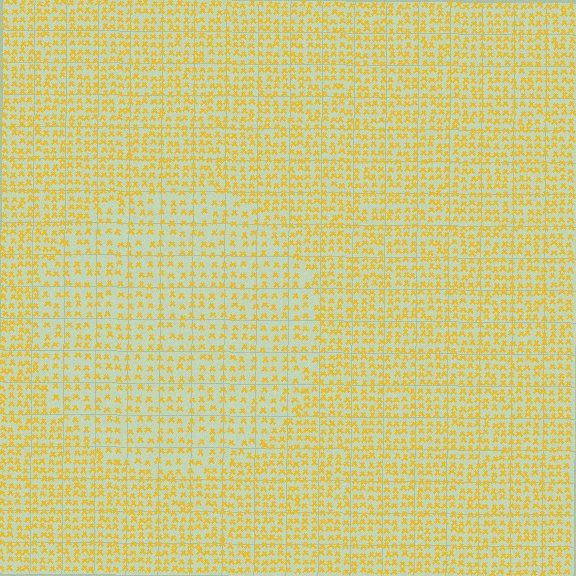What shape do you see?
I see a circle.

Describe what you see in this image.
The image contains small yellow elements arranged at two different densities. A circle-shaped region is visible where the elements are less densely packed than the surrounding area.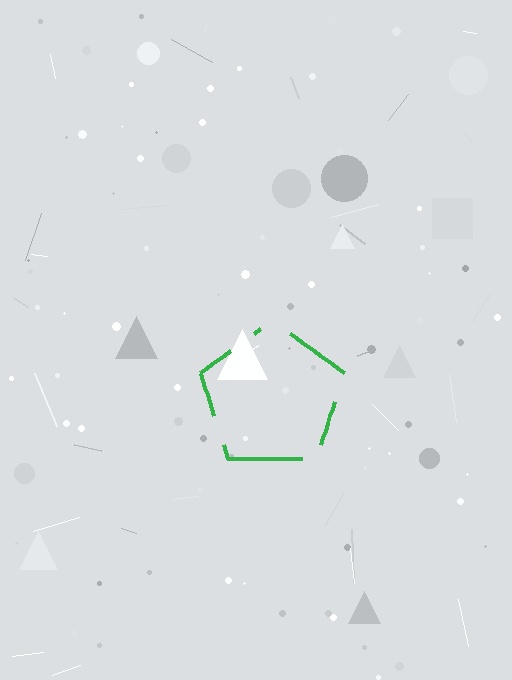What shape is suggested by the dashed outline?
The dashed outline suggests a pentagon.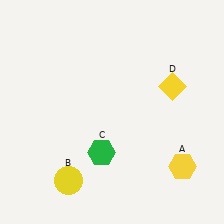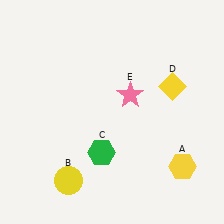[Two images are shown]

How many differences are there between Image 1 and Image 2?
There is 1 difference between the two images.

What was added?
A pink star (E) was added in Image 2.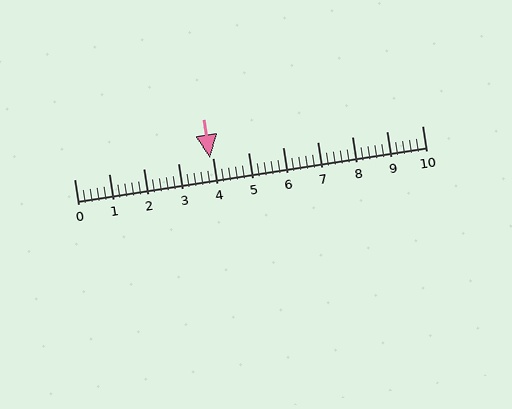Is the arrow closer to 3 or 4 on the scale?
The arrow is closer to 4.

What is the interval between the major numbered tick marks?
The major tick marks are spaced 1 units apart.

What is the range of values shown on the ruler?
The ruler shows values from 0 to 10.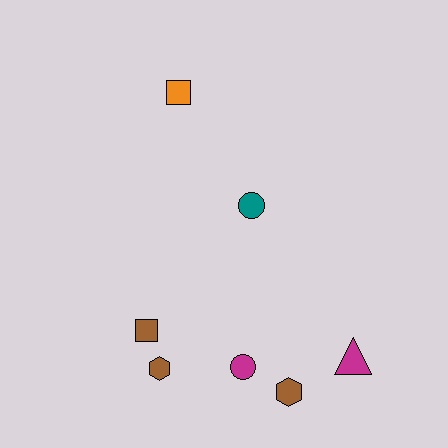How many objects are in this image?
There are 7 objects.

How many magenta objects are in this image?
There are 2 magenta objects.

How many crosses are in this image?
There are no crosses.